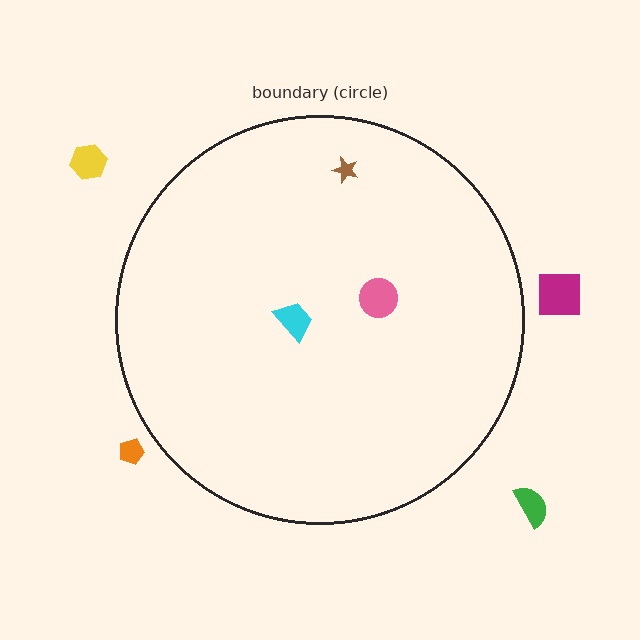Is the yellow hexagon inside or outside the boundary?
Outside.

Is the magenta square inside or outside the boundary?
Outside.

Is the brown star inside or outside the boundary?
Inside.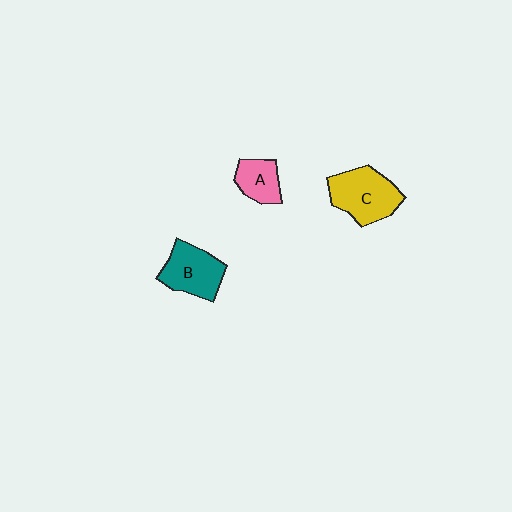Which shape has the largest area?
Shape C (yellow).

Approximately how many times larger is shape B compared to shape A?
Approximately 1.5 times.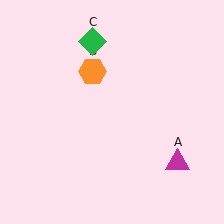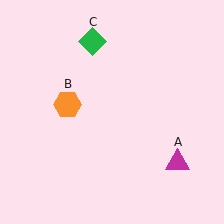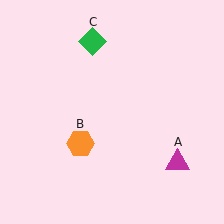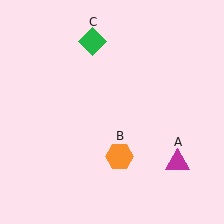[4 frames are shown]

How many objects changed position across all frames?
1 object changed position: orange hexagon (object B).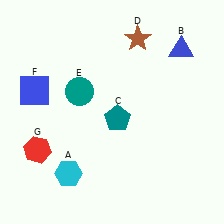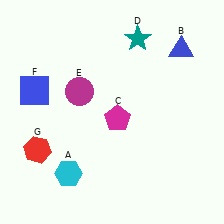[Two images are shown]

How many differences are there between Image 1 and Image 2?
There are 3 differences between the two images.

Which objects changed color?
C changed from teal to magenta. D changed from brown to teal. E changed from teal to magenta.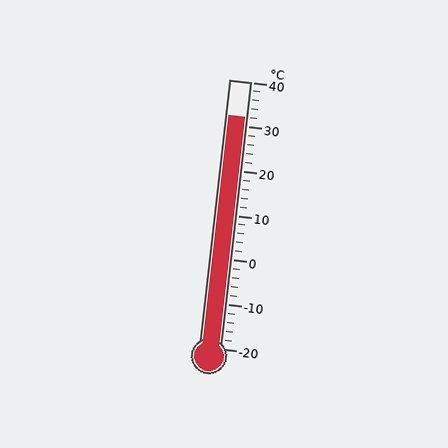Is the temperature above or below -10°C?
The temperature is above -10°C.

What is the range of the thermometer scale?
The thermometer scale ranges from -20°C to 40°C.